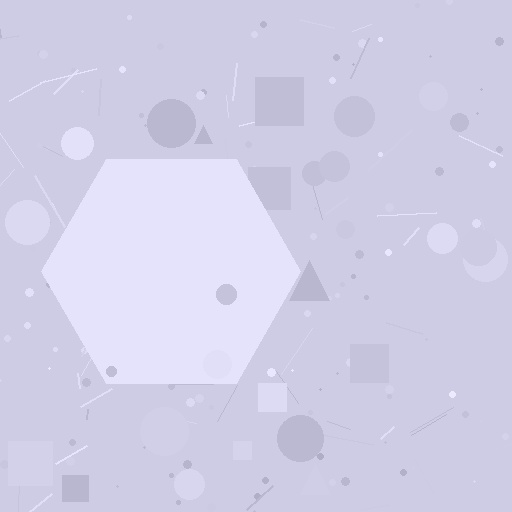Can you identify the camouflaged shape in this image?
The camouflaged shape is a hexagon.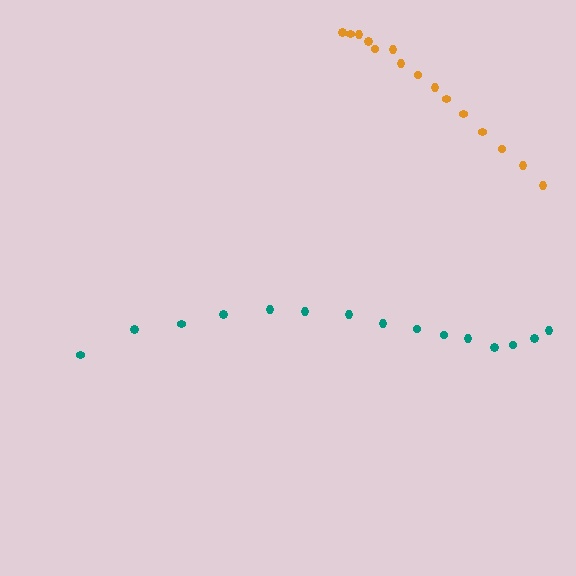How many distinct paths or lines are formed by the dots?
There are 2 distinct paths.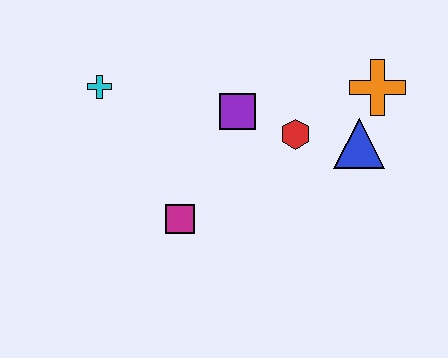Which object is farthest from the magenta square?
The orange cross is farthest from the magenta square.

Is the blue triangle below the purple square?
Yes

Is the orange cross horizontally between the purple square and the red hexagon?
No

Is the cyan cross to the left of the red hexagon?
Yes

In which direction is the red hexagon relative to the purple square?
The red hexagon is to the right of the purple square.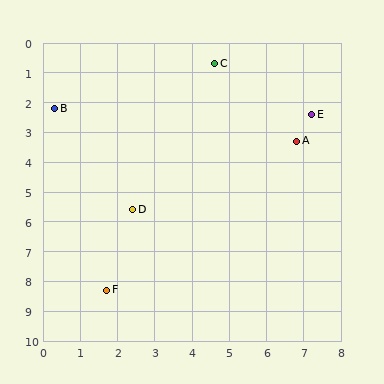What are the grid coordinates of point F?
Point F is at approximately (1.7, 8.3).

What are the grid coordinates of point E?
Point E is at approximately (7.2, 2.4).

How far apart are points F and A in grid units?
Points F and A are about 7.1 grid units apart.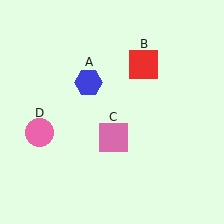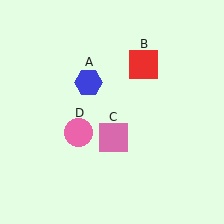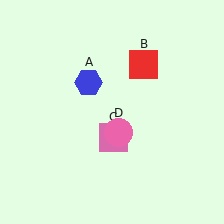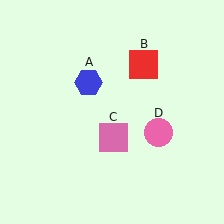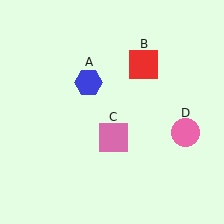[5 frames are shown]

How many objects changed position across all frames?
1 object changed position: pink circle (object D).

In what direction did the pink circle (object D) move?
The pink circle (object D) moved right.